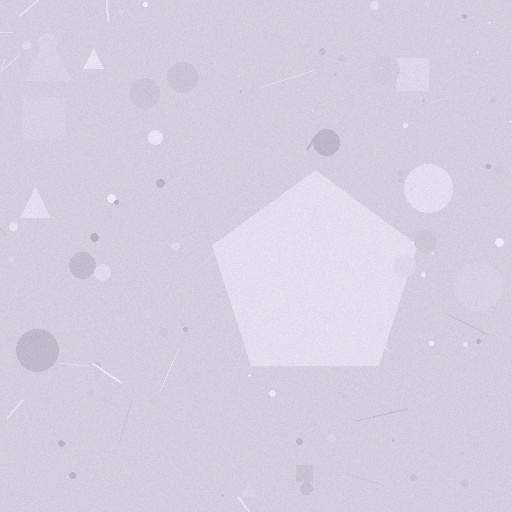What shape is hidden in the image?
A pentagon is hidden in the image.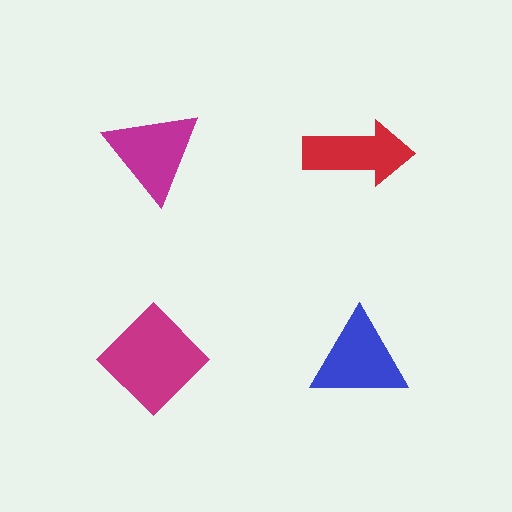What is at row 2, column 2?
A blue triangle.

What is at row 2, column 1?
A magenta diamond.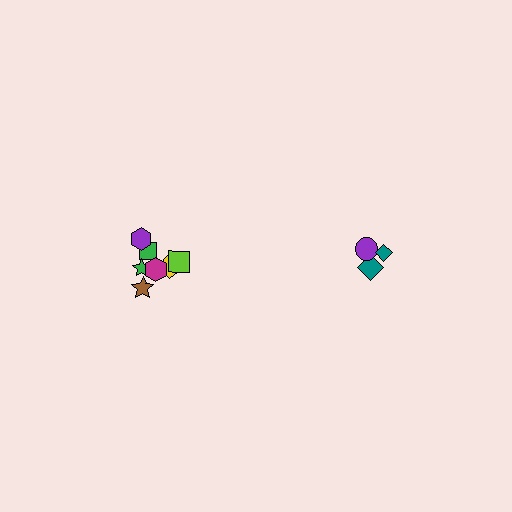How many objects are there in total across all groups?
There are 10 objects.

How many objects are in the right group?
There are 3 objects.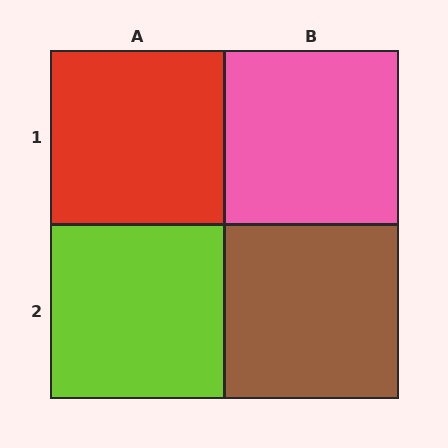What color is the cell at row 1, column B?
Pink.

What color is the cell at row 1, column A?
Red.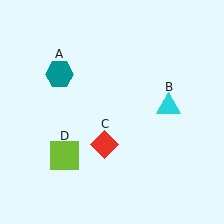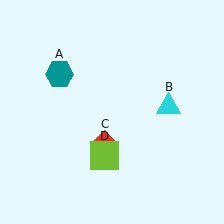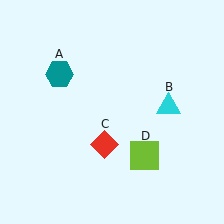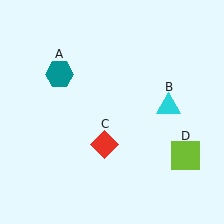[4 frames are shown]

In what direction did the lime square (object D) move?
The lime square (object D) moved right.